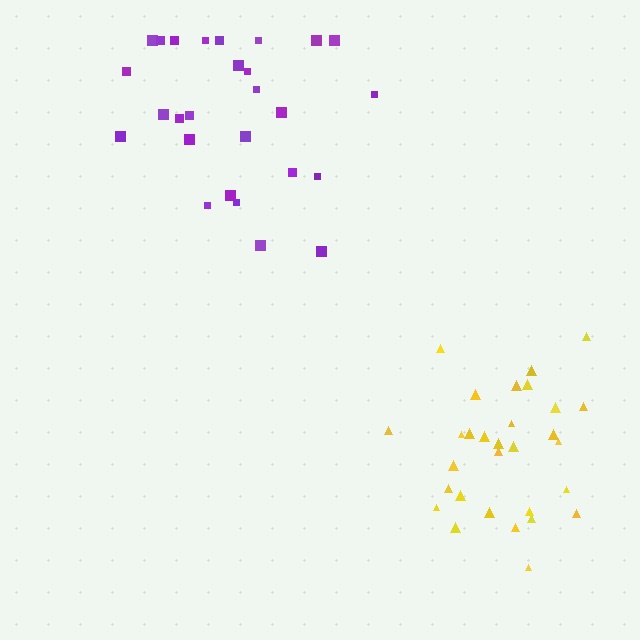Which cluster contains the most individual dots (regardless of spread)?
Yellow (30).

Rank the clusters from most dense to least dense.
yellow, purple.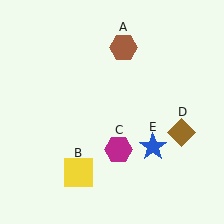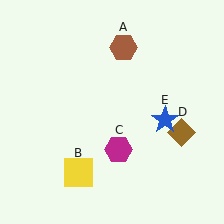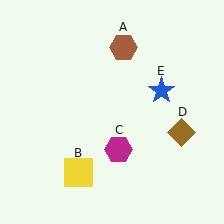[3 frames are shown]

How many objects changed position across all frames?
1 object changed position: blue star (object E).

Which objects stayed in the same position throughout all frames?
Brown hexagon (object A) and yellow square (object B) and magenta hexagon (object C) and brown diamond (object D) remained stationary.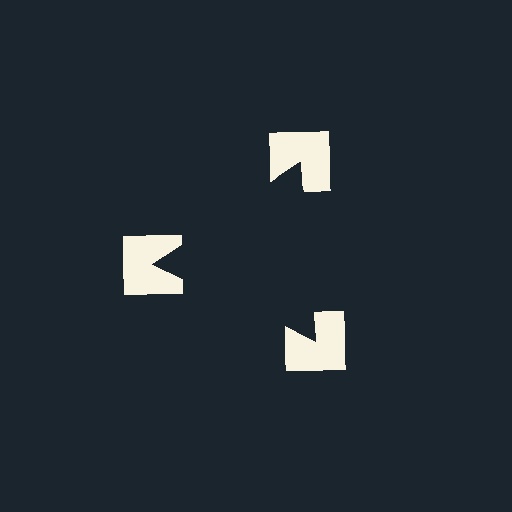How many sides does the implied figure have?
3 sides.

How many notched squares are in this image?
There are 3 — one at each vertex of the illusory triangle.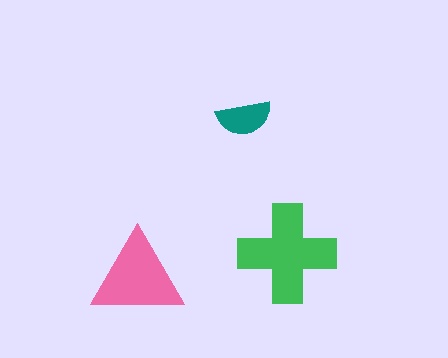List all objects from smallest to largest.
The teal semicircle, the pink triangle, the green cross.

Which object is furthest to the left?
The pink triangle is leftmost.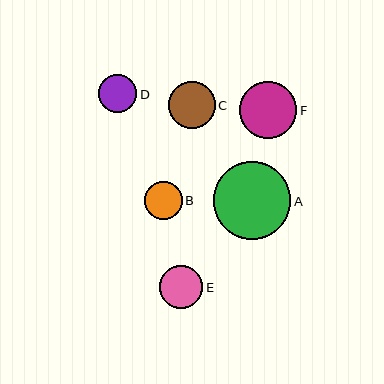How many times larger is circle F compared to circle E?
Circle F is approximately 1.3 times the size of circle E.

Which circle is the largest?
Circle A is the largest with a size of approximately 78 pixels.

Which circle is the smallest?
Circle B is the smallest with a size of approximately 37 pixels.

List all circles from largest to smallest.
From largest to smallest: A, F, C, E, D, B.